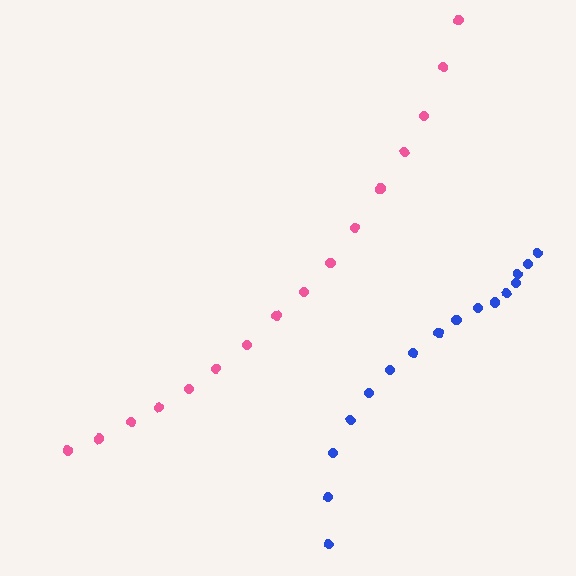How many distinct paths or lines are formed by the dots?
There are 2 distinct paths.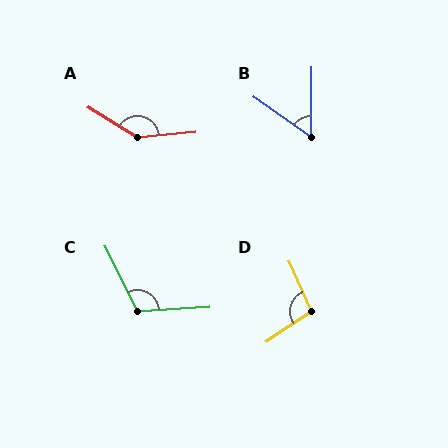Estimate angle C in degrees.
Approximately 113 degrees.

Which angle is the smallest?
B, at approximately 56 degrees.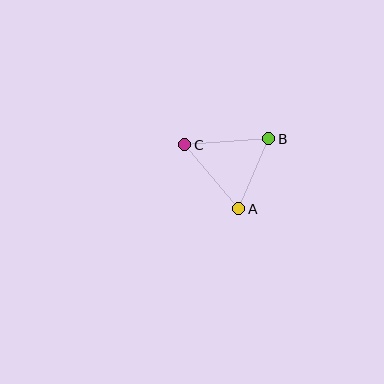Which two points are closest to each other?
Points A and B are closest to each other.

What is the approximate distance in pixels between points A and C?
The distance between A and C is approximately 84 pixels.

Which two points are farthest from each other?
Points B and C are farthest from each other.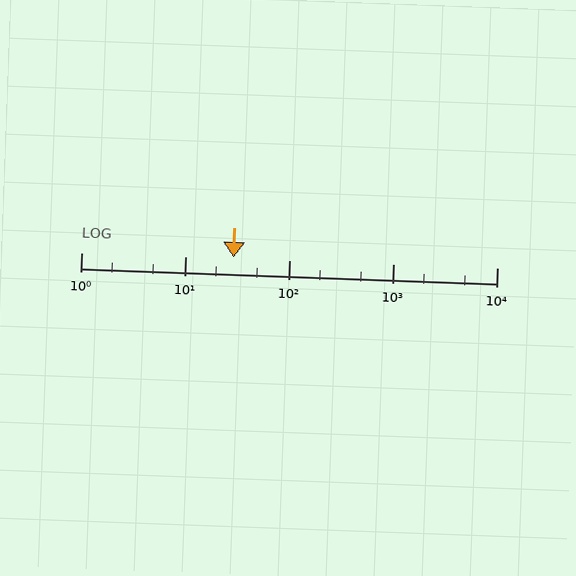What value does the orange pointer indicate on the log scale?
The pointer indicates approximately 29.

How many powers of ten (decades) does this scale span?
The scale spans 4 decades, from 1 to 10000.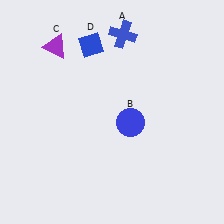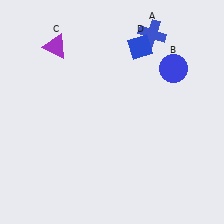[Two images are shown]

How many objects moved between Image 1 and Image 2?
3 objects moved between the two images.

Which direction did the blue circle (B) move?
The blue circle (B) moved up.